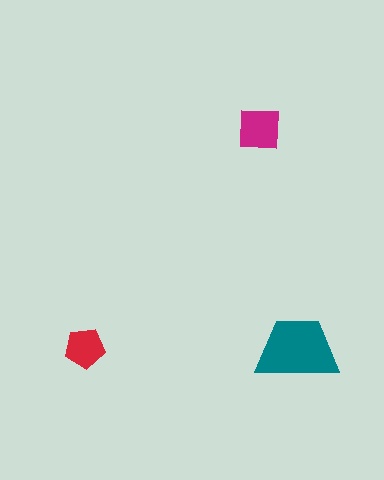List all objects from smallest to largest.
The red pentagon, the magenta square, the teal trapezoid.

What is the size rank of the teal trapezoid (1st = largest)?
1st.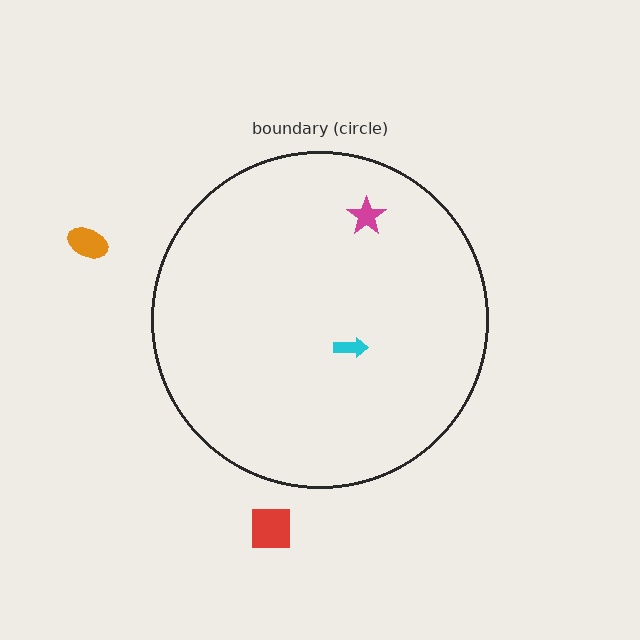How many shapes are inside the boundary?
2 inside, 2 outside.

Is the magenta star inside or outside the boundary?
Inside.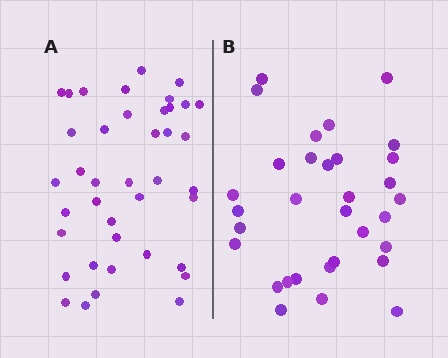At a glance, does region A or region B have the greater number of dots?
Region A (the left region) has more dots.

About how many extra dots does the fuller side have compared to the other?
Region A has roughly 8 or so more dots than region B.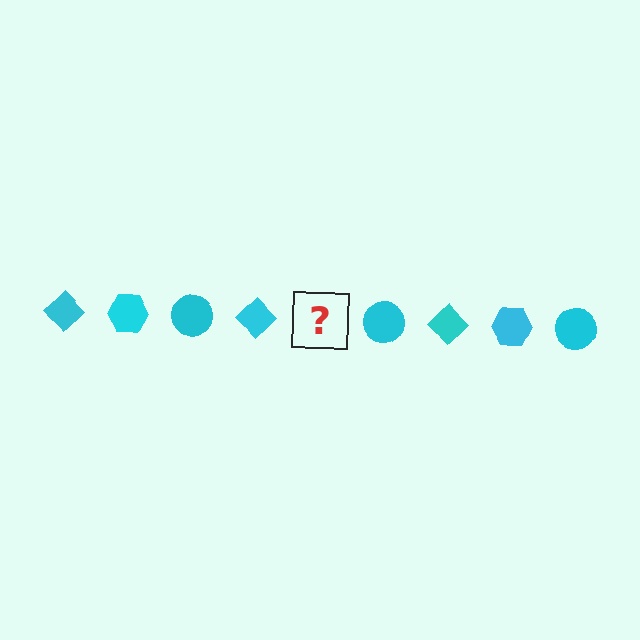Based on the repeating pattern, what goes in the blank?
The blank should be a cyan hexagon.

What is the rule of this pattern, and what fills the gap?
The rule is that the pattern cycles through diamond, hexagon, circle shapes in cyan. The gap should be filled with a cyan hexagon.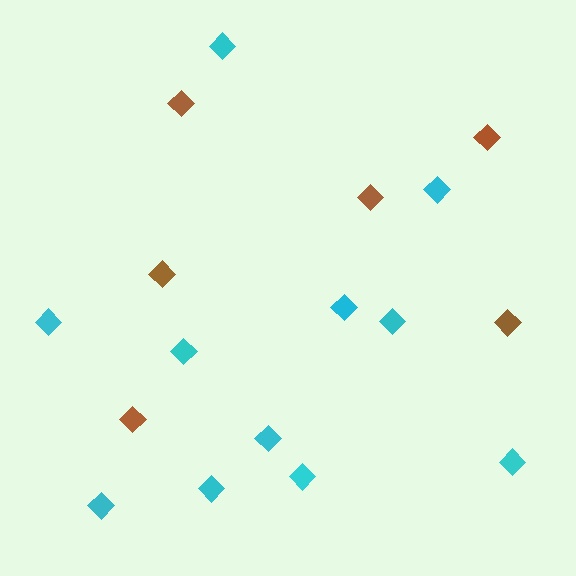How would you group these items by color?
There are 2 groups: one group of brown diamonds (6) and one group of cyan diamonds (11).